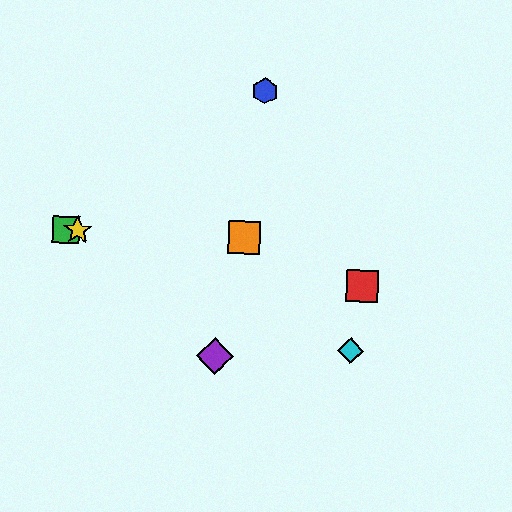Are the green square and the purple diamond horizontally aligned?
No, the green square is at y≈230 and the purple diamond is at y≈356.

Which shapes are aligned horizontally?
The green square, the yellow star, the orange square are aligned horizontally.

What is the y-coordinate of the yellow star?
The yellow star is at y≈230.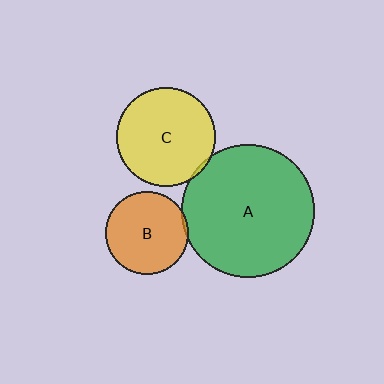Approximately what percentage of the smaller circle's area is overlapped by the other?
Approximately 5%.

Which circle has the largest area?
Circle A (green).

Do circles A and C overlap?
Yes.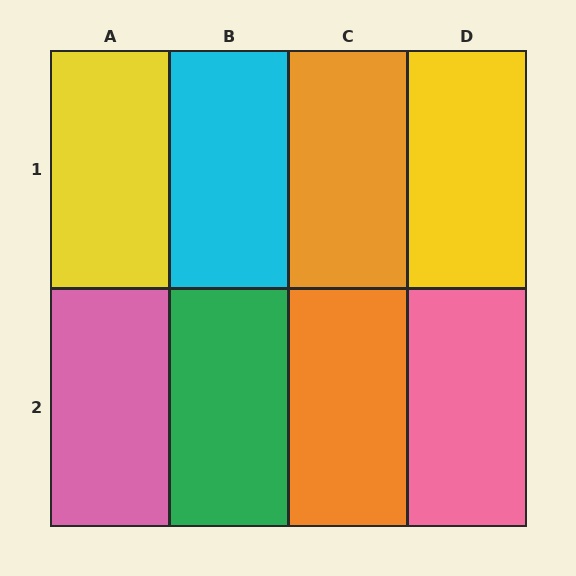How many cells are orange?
2 cells are orange.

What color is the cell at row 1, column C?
Orange.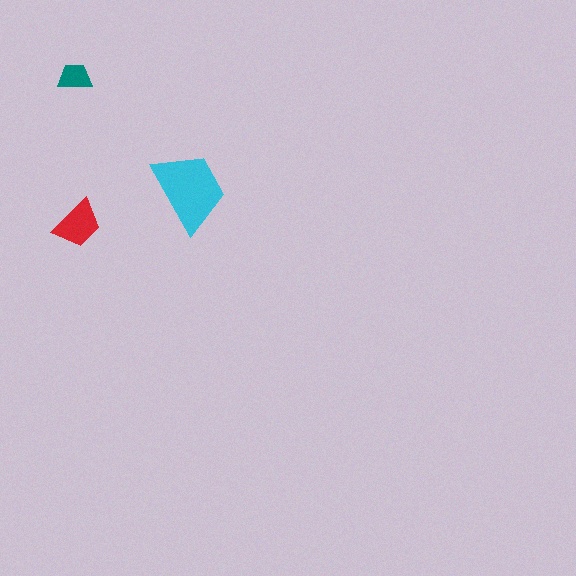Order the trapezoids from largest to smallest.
the cyan one, the red one, the teal one.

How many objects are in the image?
There are 3 objects in the image.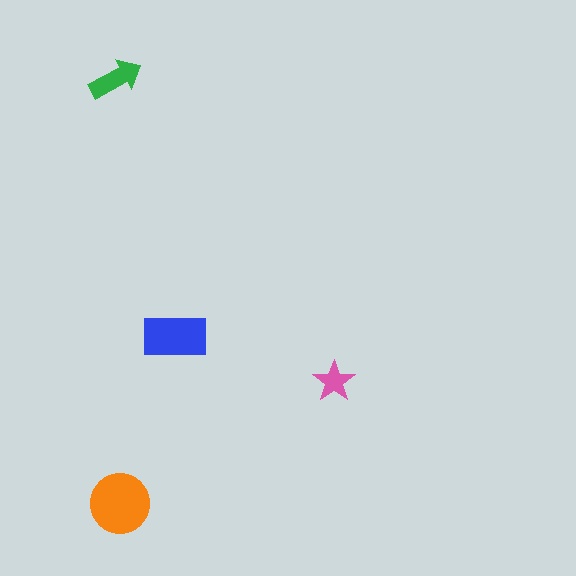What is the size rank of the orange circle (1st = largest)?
1st.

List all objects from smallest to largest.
The pink star, the green arrow, the blue rectangle, the orange circle.